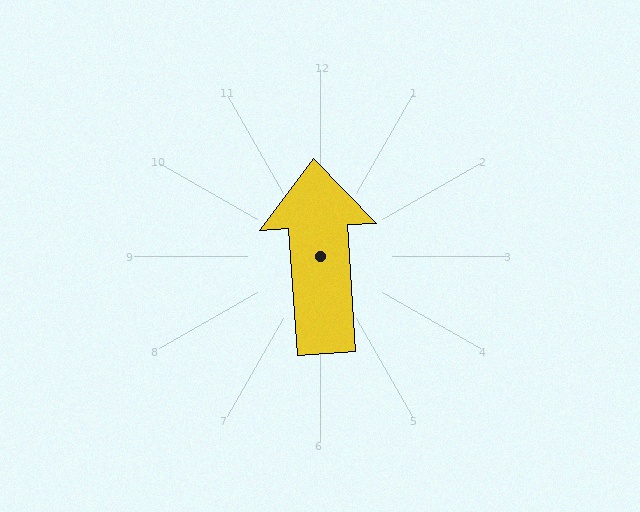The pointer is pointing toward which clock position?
Roughly 12 o'clock.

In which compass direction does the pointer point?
North.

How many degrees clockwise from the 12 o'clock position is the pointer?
Approximately 356 degrees.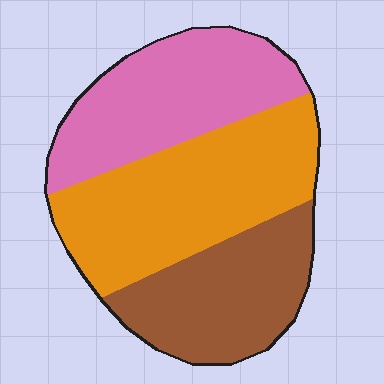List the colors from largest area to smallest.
From largest to smallest: orange, pink, brown.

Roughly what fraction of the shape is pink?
Pink covers around 30% of the shape.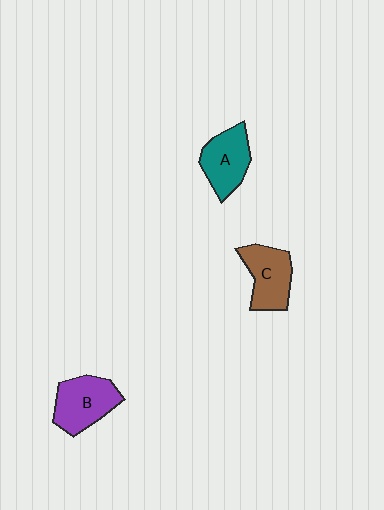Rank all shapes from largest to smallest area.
From largest to smallest: B (purple), C (brown), A (teal).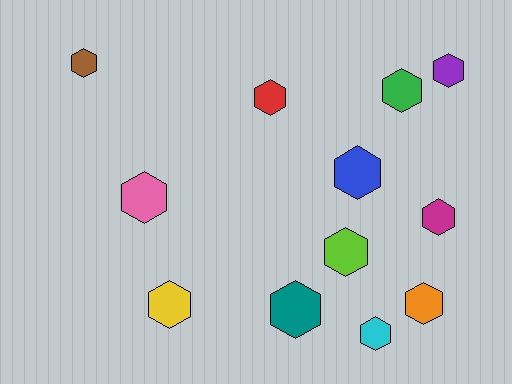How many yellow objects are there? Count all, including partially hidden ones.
There is 1 yellow object.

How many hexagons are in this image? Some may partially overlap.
There are 12 hexagons.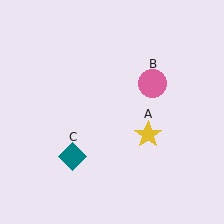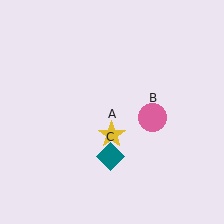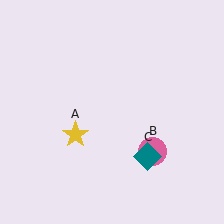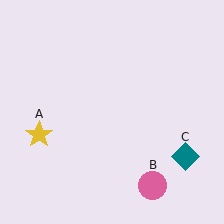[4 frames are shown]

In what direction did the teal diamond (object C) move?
The teal diamond (object C) moved right.